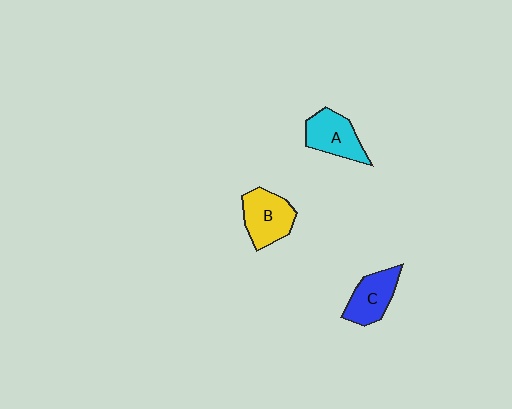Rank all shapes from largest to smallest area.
From largest to smallest: B (yellow), A (cyan), C (blue).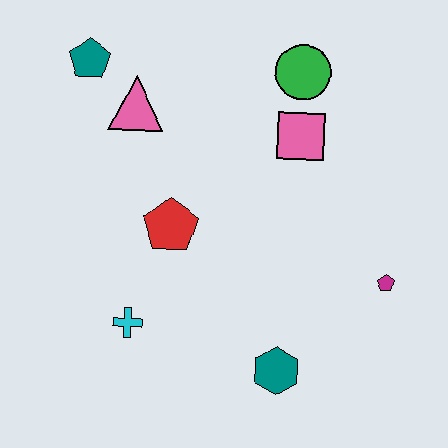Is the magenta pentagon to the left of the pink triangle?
No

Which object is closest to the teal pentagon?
The pink triangle is closest to the teal pentagon.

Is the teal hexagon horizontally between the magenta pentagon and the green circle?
No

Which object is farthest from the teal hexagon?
The teal pentagon is farthest from the teal hexagon.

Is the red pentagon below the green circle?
Yes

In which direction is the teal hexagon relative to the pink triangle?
The teal hexagon is below the pink triangle.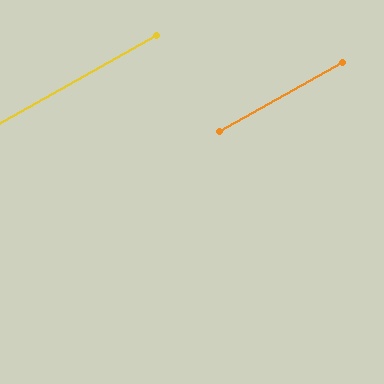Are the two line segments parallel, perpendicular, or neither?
Parallel — their directions differ by only 0.0°.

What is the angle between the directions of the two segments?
Approximately 0 degrees.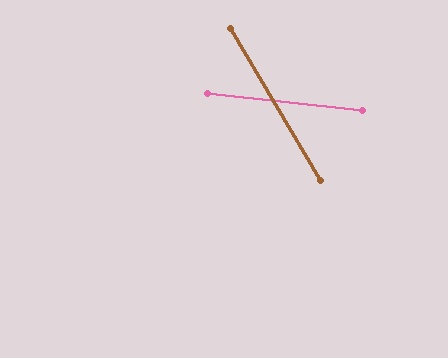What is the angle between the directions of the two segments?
Approximately 53 degrees.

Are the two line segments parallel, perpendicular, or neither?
Neither parallel nor perpendicular — they differ by about 53°.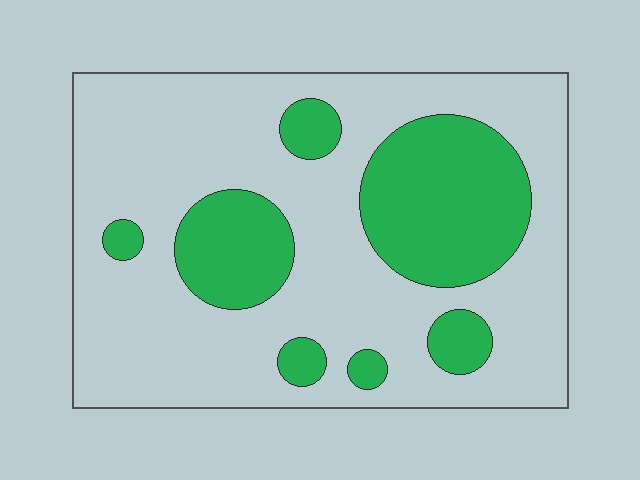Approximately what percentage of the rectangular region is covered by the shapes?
Approximately 30%.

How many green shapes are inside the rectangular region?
7.